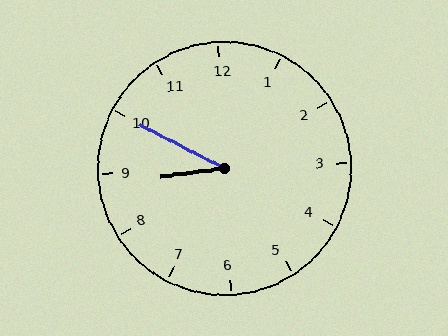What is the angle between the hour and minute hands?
Approximately 35 degrees.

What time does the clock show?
8:50.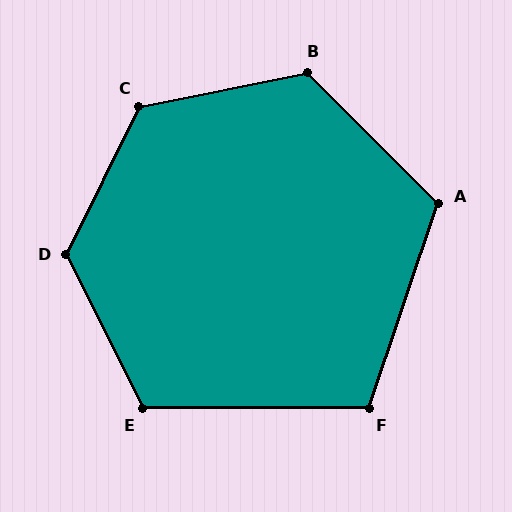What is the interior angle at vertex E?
Approximately 117 degrees (obtuse).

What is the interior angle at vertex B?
Approximately 124 degrees (obtuse).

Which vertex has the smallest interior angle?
F, at approximately 109 degrees.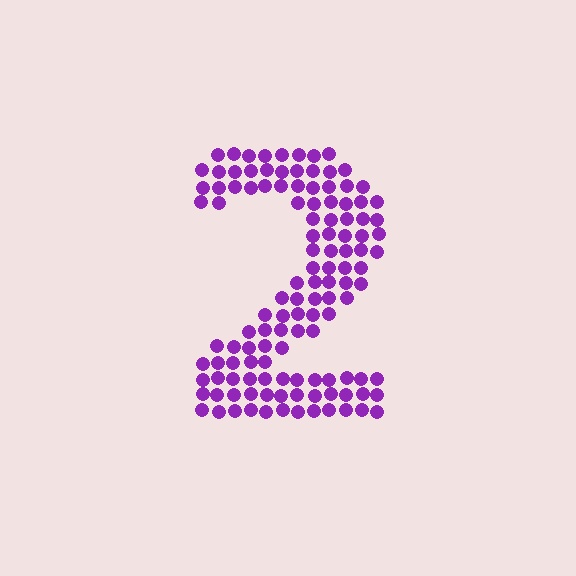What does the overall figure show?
The overall figure shows the digit 2.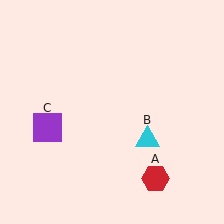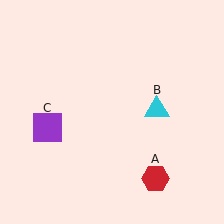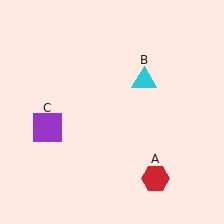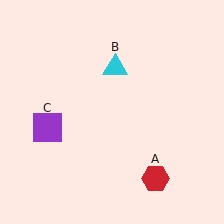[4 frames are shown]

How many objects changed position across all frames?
1 object changed position: cyan triangle (object B).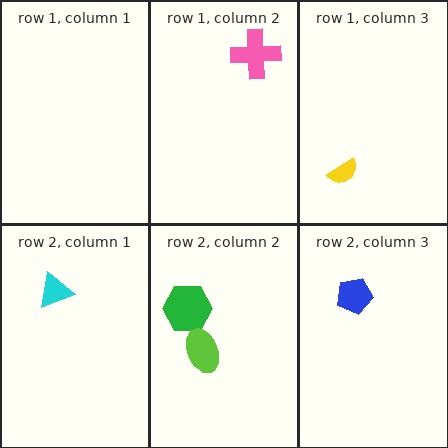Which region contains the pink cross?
The row 1, column 2 region.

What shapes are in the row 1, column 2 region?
The pink cross.